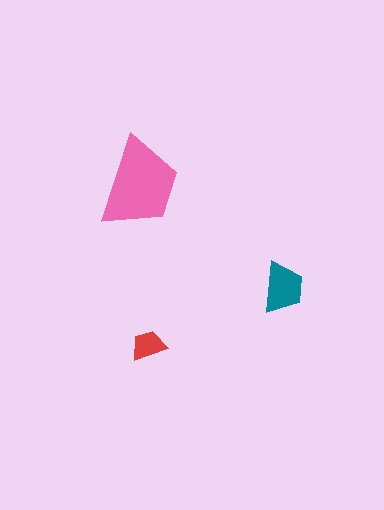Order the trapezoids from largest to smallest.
the pink one, the teal one, the red one.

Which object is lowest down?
The red trapezoid is bottommost.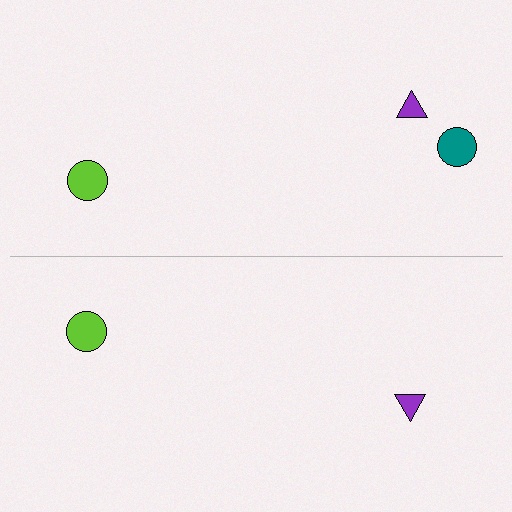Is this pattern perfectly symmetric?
No, the pattern is not perfectly symmetric. A teal circle is missing from the bottom side.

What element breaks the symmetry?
A teal circle is missing from the bottom side.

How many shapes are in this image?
There are 5 shapes in this image.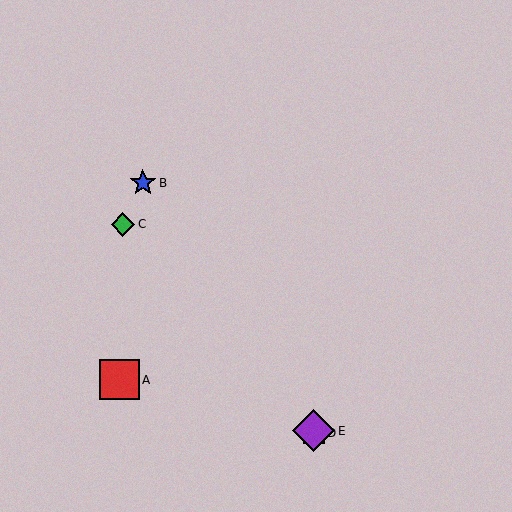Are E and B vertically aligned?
No, E is at x≈314 and B is at x≈143.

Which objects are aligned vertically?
Objects D, E are aligned vertically.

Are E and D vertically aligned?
Yes, both are at x≈314.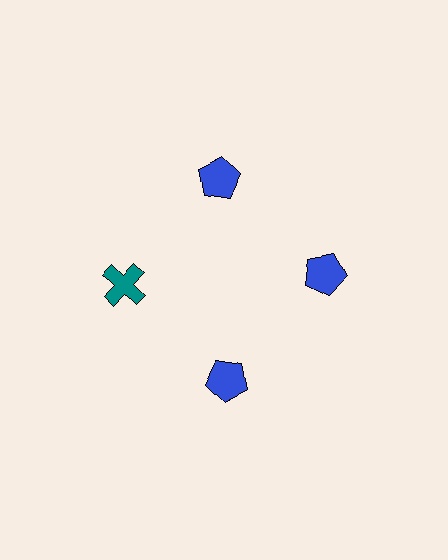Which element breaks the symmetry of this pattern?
The teal cross at roughly the 9 o'clock position breaks the symmetry. All other shapes are blue pentagons.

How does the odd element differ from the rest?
It differs in both color (teal instead of blue) and shape (cross instead of pentagon).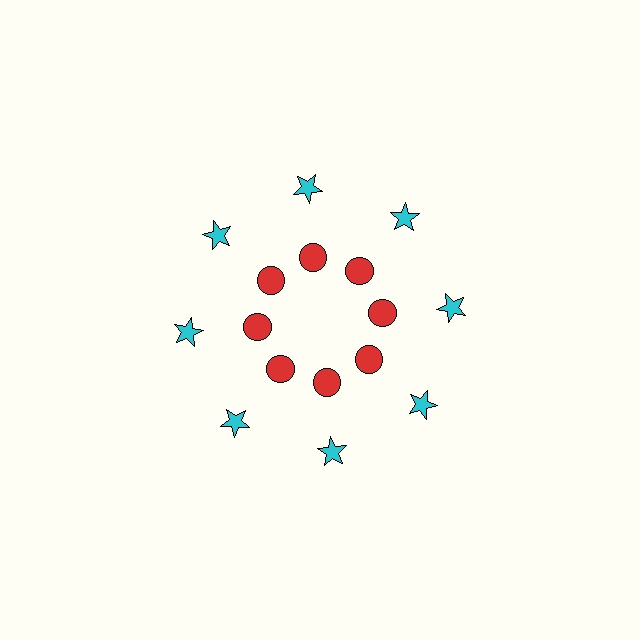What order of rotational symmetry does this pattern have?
This pattern has 8-fold rotational symmetry.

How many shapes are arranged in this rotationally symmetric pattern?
There are 16 shapes, arranged in 8 groups of 2.